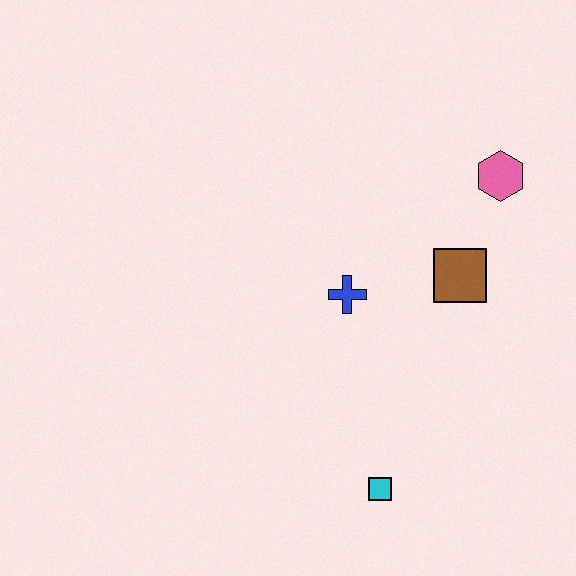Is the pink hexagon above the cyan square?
Yes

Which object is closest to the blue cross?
The brown square is closest to the blue cross.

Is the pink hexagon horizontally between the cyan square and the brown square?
No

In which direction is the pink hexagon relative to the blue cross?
The pink hexagon is to the right of the blue cross.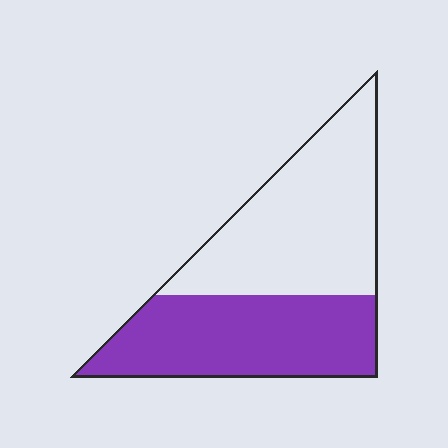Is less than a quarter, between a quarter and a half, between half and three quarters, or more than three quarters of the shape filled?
Between a quarter and a half.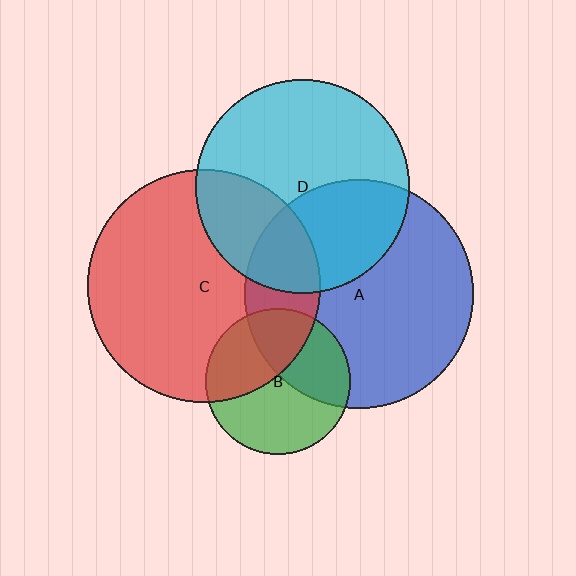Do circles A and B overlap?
Yes.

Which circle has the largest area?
Circle C (red).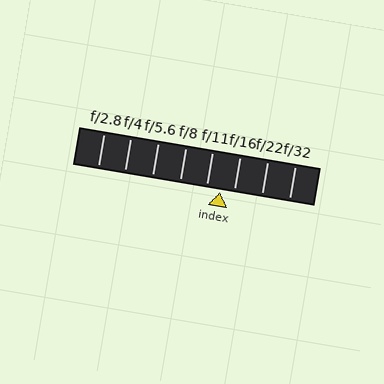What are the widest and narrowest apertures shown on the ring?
The widest aperture shown is f/2.8 and the narrowest is f/32.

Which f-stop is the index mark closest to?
The index mark is closest to f/16.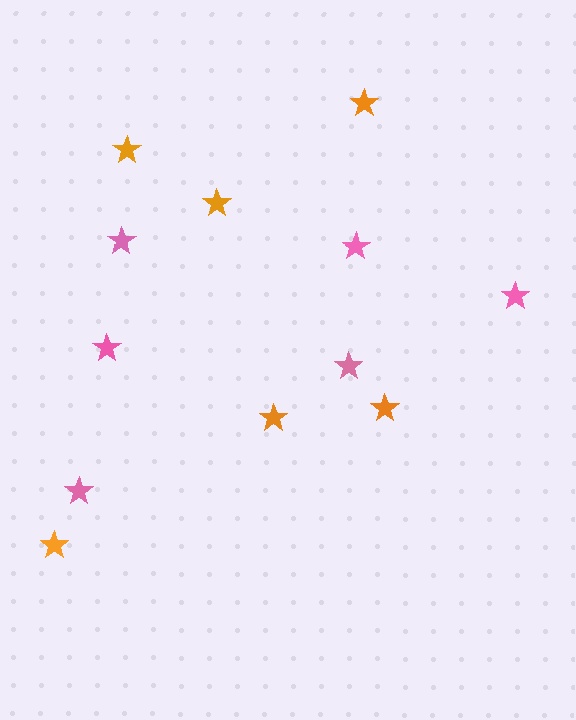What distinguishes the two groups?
There are 2 groups: one group of orange stars (6) and one group of pink stars (6).